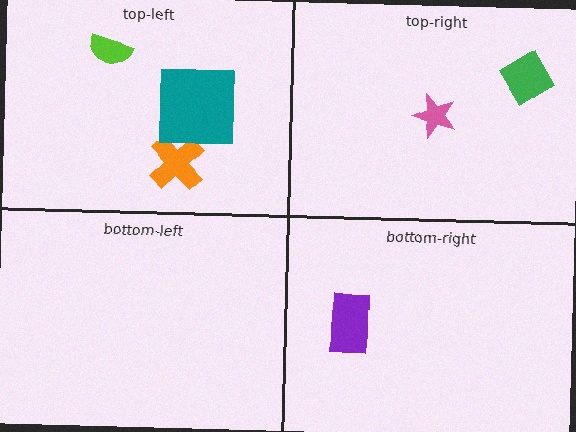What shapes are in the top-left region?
The orange cross, the teal square, the lime semicircle.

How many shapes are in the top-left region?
3.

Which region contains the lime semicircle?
The top-left region.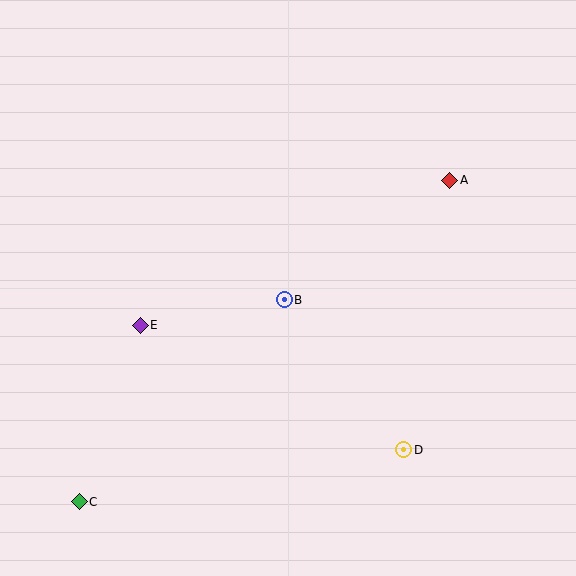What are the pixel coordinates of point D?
Point D is at (404, 450).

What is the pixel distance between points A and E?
The distance between A and E is 342 pixels.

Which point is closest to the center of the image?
Point B at (284, 300) is closest to the center.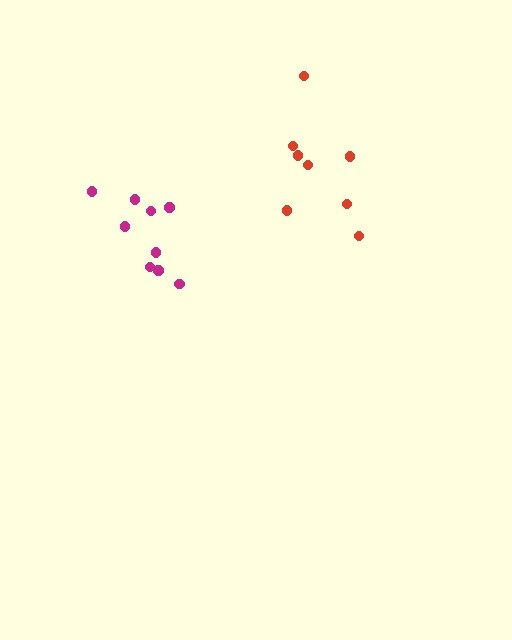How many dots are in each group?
Group 1: 8 dots, Group 2: 9 dots (17 total).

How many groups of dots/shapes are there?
There are 2 groups.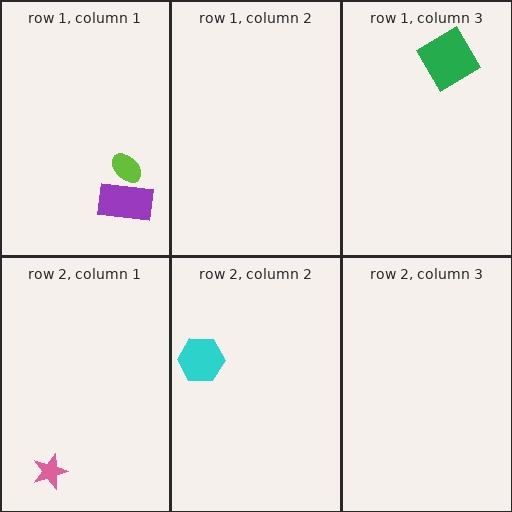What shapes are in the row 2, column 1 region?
The pink star.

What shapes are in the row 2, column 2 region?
The cyan hexagon.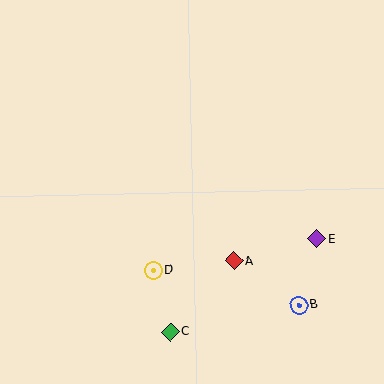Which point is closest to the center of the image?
Point A at (234, 261) is closest to the center.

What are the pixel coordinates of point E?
Point E is at (317, 239).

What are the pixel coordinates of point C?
Point C is at (171, 332).